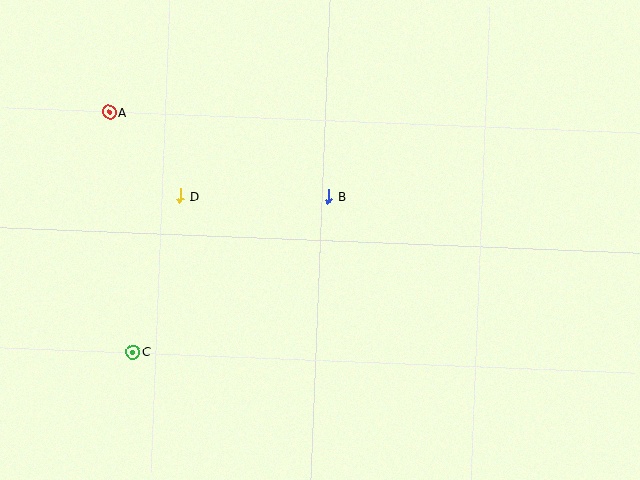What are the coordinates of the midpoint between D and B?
The midpoint between D and B is at (254, 196).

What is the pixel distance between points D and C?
The distance between D and C is 163 pixels.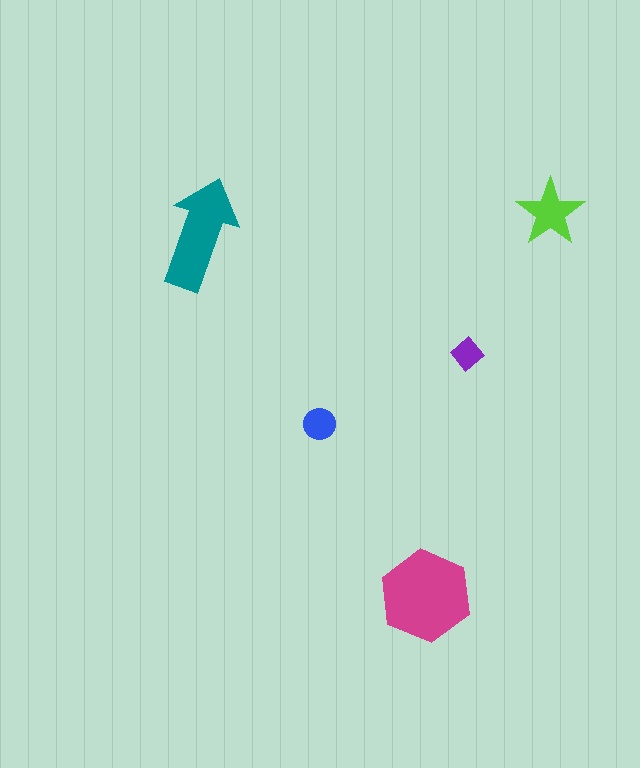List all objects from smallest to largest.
The purple diamond, the blue circle, the lime star, the teal arrow, the magenta hexagon.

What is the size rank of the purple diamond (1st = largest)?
5th.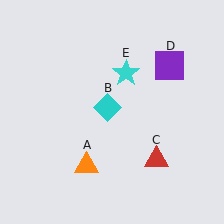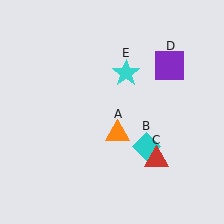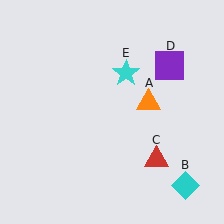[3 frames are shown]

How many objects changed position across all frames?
2 objects changed position: orange triangle (object A), cyan diamond (object B).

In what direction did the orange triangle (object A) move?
The orange triangle (object A) moved up and to the right.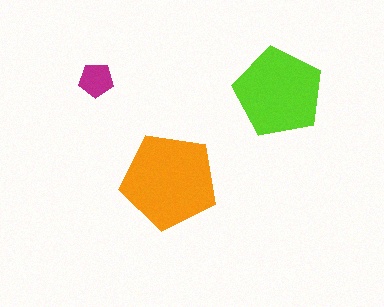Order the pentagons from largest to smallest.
the orange one, the lime one, the magenta one.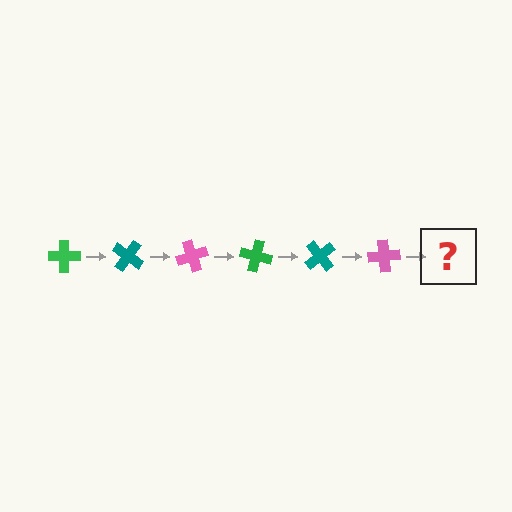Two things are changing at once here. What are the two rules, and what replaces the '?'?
The two rules are that it rotates 35 degrees each step and the color cycles through green, teal, and pink. The '?' should be a green cross, rotated 210 degrees from the start.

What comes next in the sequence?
The next element should be a green cross, rotated 210 degrees from the start.